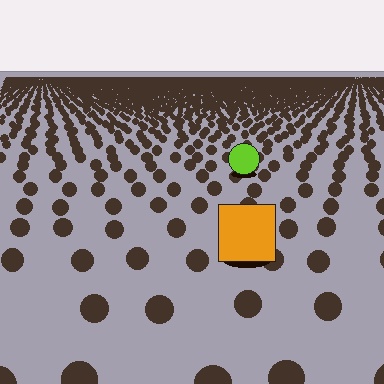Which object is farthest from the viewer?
The lime circle is farthest from the viewer. It appears smaller and the ground texture around it is denser.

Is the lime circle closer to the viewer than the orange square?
No. The orange square is closer — you can tell from the texture gradient: the ground texture is coarser near it.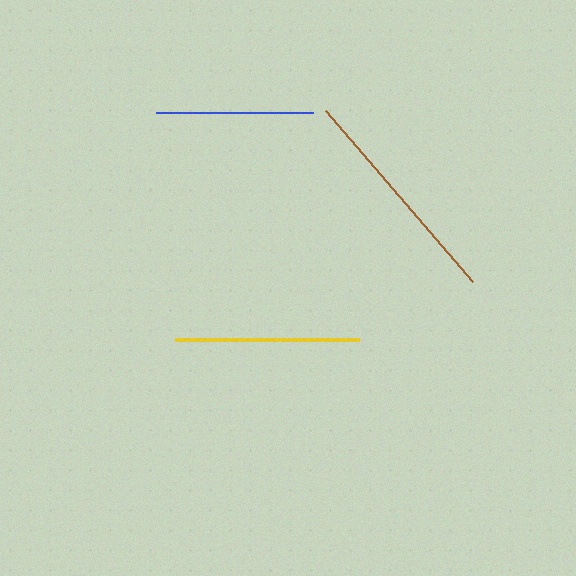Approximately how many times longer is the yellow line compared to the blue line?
The yellow line is approximately 1.2 times the length of the blue line.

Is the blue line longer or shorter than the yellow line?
The yellow line is longer than the blue line.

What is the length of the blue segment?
The blue segment is approximately 157 pixels long.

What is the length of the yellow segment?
The yellow segment is approximately 185 pixels long.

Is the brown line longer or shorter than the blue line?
The brown line is longer than the blue line.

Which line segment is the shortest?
The blue line is the shortest at approximately 157 pixels.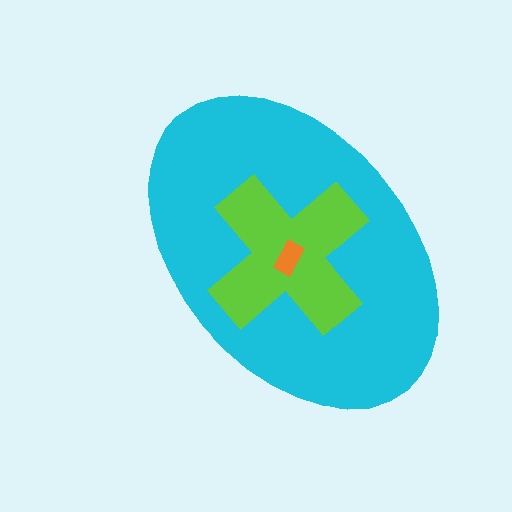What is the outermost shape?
The cyan ellipse.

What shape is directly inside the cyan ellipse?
The lime cross.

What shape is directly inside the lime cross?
The orange rectangle.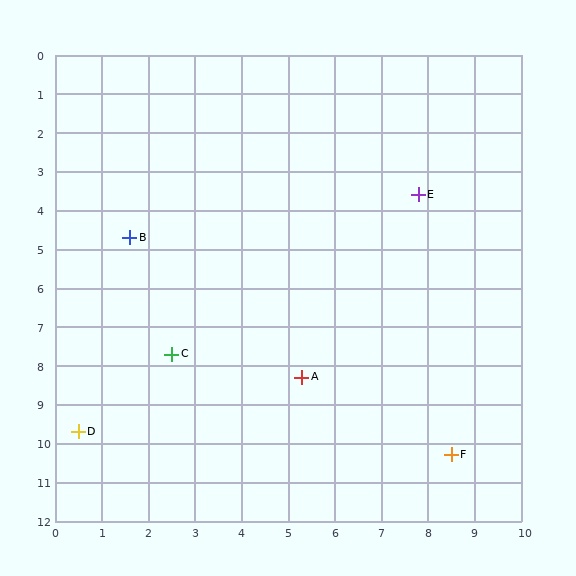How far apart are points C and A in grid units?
Points C and A are about 2.9 grid units apart.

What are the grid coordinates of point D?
Point D is at approximately (0.5, 9.7).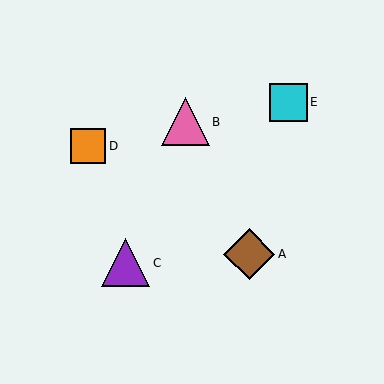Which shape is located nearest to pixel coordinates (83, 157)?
The orange square (labeled D) at (88, 146) is nearest to that location.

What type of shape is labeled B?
Shape B is a pink triangle.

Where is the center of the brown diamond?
The center of the brown diamond is at (249, 254).